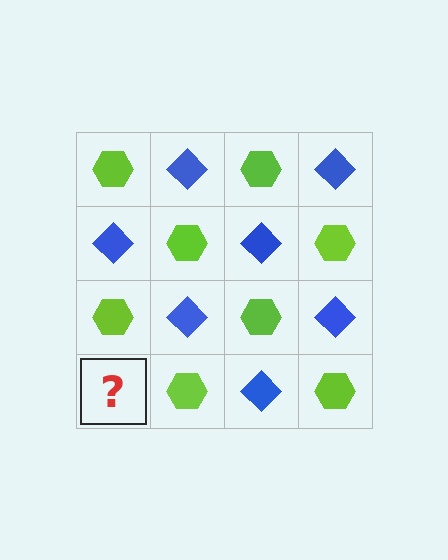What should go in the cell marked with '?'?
The missing cell should contain a blue diamond.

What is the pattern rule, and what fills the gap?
The rule is that it alternates lime hexagon and blue diamond in a checkerboard pattern. The gap should be filled with a blue diamond.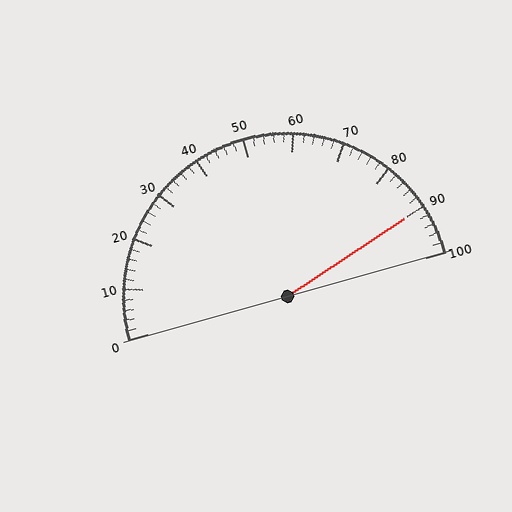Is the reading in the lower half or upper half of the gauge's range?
The reading is in the upper half of the range (0 to 100).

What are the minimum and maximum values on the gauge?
The gauge ranges from 0 to 100.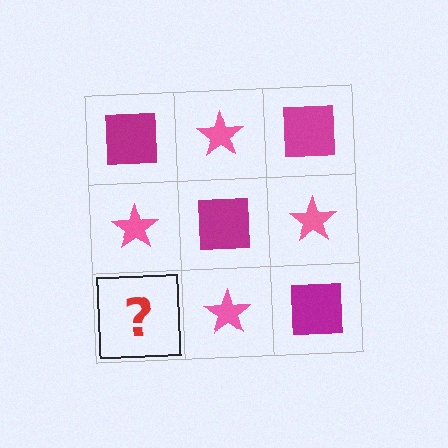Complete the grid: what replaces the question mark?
The question mark should be replaced with a magenta square.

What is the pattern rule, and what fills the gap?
The rule is that it alternates magenta square and pink star in a checkerboard pattern. The gap should be filled with a magenta square.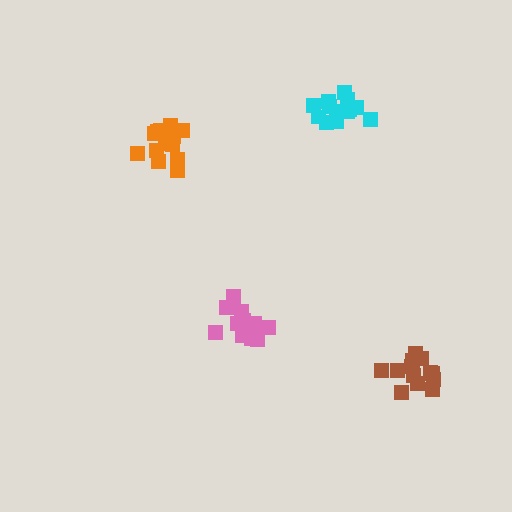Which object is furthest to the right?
The brown cluster is rightmost.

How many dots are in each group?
Group 1: 13 dots, Group 2: 13 dots, Group 3: 13 dots, Group 4: 14 dots (53 total).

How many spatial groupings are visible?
There are 4 spatial groupings.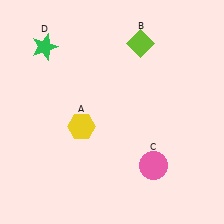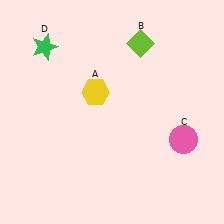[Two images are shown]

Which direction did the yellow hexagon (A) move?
The yellow hexagon (A) moved up.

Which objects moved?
The objects that moved are: the yellow hexagon (A), the pink circle (C).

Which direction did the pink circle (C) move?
The pink circle (C) moved right.